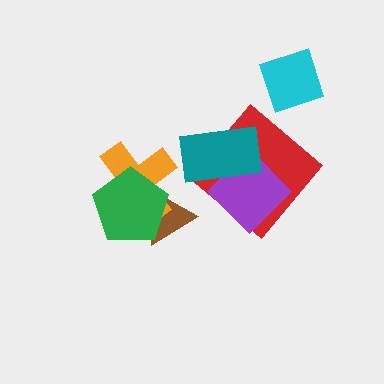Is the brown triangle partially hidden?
Yes, it is partially covered by another shape.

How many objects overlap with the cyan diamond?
0 objects overlap with the cyan diamond.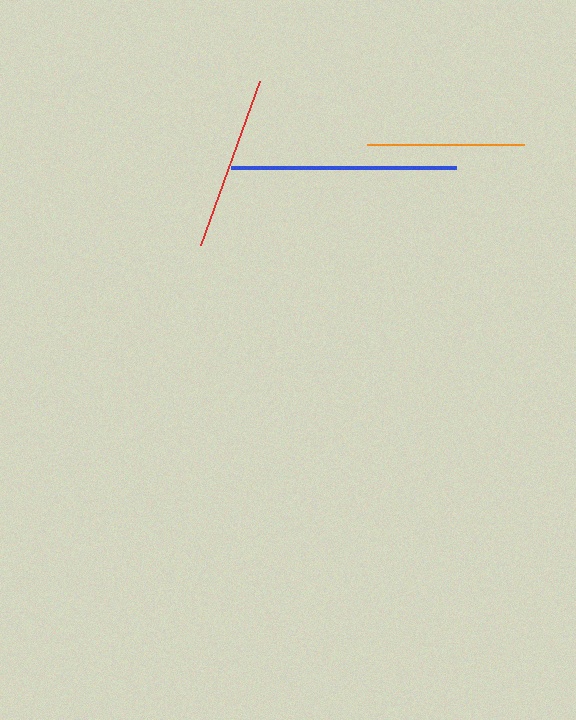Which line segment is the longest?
The blue line is the longest at approximately 225 pixels.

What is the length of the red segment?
The red segment is approximately 175 pixels long.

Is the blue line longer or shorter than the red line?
The blue line is longer than the red line.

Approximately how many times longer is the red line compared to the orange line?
The red line is approximately 1.1 times the length of the orange line.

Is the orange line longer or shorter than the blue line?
The blue line is longer than the orange line.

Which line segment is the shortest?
The orange line is the shortest at approximately 157 pixels.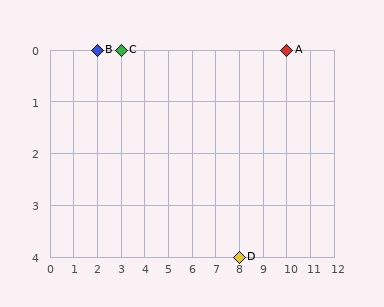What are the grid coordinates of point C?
Point C is at grid coordinates (3, 0).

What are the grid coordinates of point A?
Point A is at grid coordinates (10, 0).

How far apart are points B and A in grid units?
Points B and A are 8 columns apart.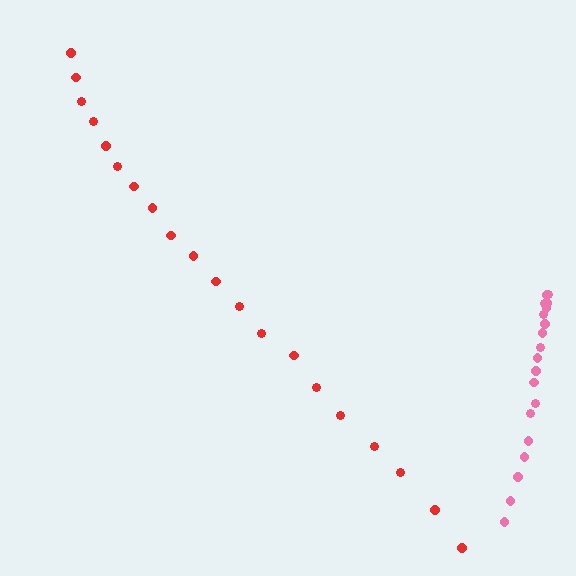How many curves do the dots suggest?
There are 2 distinct paths.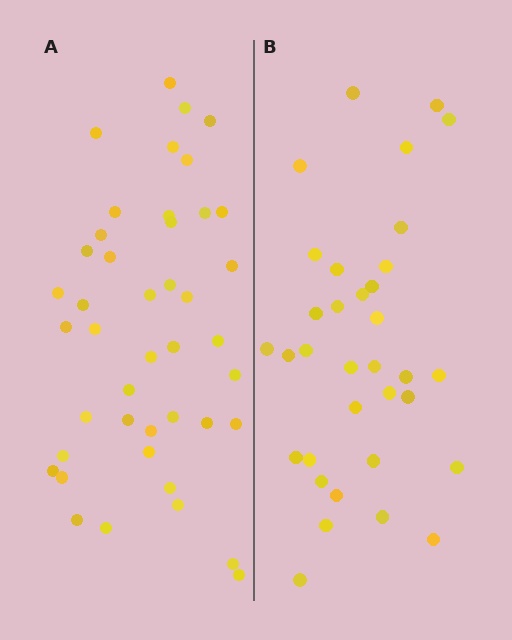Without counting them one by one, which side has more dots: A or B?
Region A (the left region) has more dots.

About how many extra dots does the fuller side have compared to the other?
Region A has roughly 8 or so more dots than region B.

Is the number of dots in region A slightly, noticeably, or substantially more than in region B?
Region A has noticeably more, but not dramatically so. The ratio is roughly 1.3 to 1.